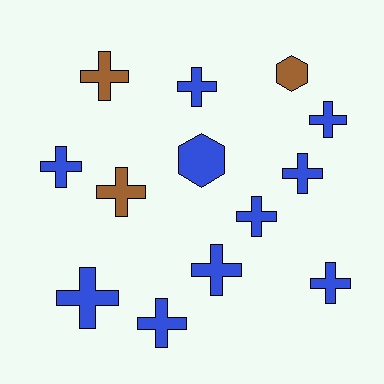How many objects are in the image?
There are 13 objects.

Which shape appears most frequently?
Cross, with 11 objects.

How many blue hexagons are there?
There is 1 blue hexagon.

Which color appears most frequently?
Blue, with 10 objects.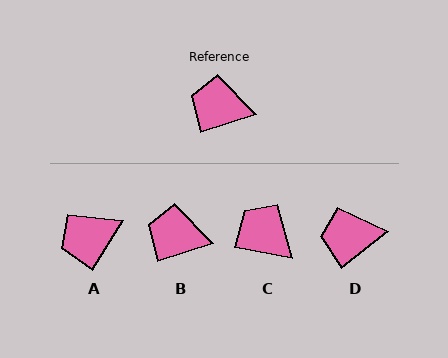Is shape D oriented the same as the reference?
No, it is off by about 20 degrees.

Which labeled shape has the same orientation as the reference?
B.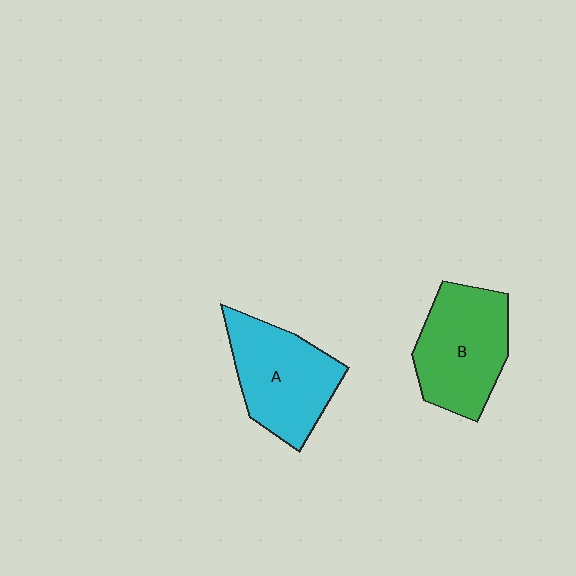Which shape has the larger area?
Shape B (green).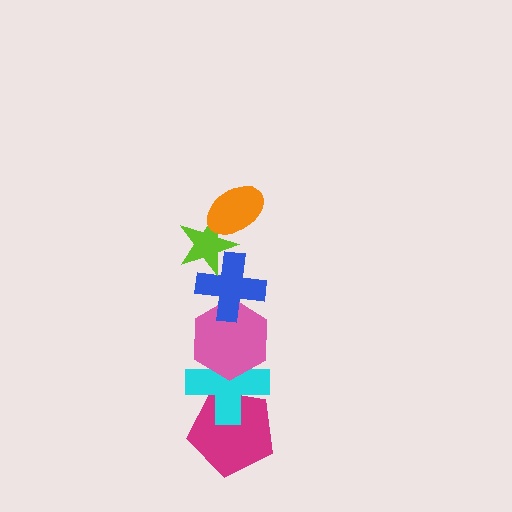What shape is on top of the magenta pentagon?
The cyan cross is on top of the magenta pentagon.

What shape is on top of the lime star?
The orange ellipse is on top of the lime star.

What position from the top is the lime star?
The lime star is 2nd from the top.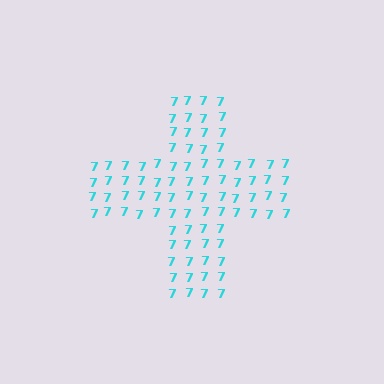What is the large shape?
The large shape is a cross.